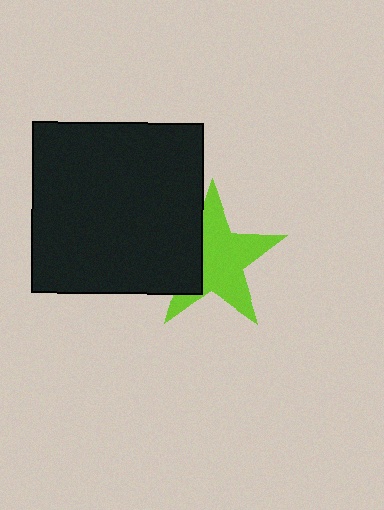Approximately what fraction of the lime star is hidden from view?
Roughly 32% of the lime star is hidden behind the black square.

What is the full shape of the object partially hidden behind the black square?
The partially hidden object is a lime star.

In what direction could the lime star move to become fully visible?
The lime star could move right. That would shift it out from behind the black square entirely.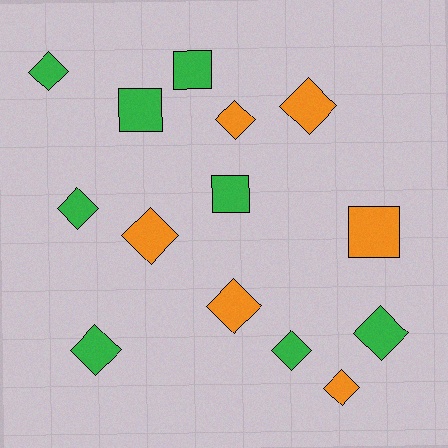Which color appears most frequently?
Green, with 8 objects.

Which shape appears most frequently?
Diamond, with 10 objects.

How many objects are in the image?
There are 14 objects.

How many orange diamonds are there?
There are 5 orange diamonds.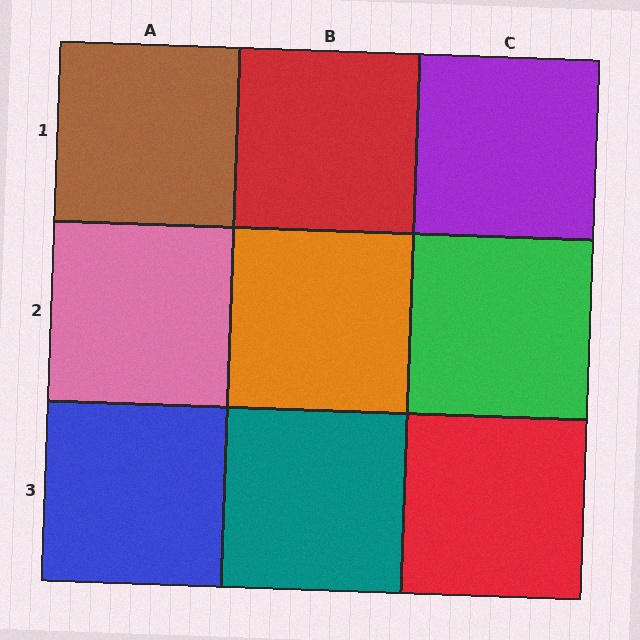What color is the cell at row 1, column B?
Red.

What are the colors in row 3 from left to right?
Blue, teal, red.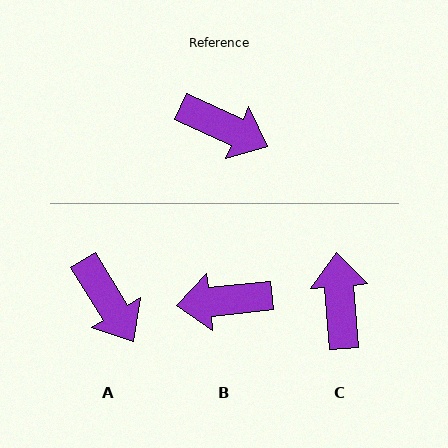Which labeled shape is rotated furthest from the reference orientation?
B, about 150 degrees away.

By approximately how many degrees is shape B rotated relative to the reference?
Approximately 150 degrees clockwise.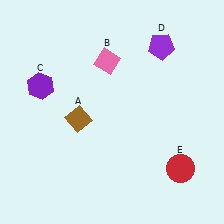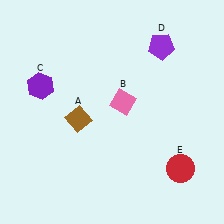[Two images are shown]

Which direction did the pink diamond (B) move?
The pink diamond (B) moved down.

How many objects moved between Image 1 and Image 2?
1 object moved between the two images.